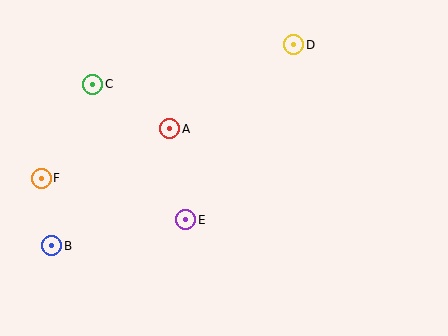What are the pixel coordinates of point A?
Point A is at (170, 129).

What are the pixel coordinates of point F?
Point F is at (41, 178).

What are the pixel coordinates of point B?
Point B is at (52, 246).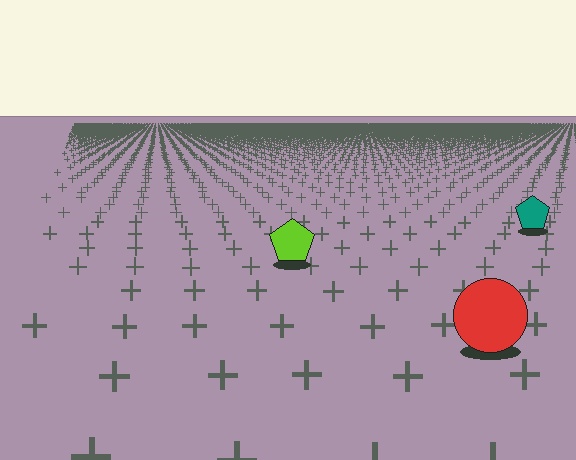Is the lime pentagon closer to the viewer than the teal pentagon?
Yes. The lime pentagon is closer — you can tell from the texture gradient: the ground texture is coarser near it.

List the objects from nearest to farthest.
From nearest to farthest: the red circle, the lime pentagon, the teal pentagon.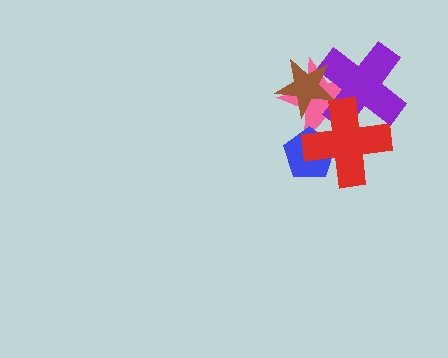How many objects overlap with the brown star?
2 objects overlap with the brown star.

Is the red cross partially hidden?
No, no other shape covers it.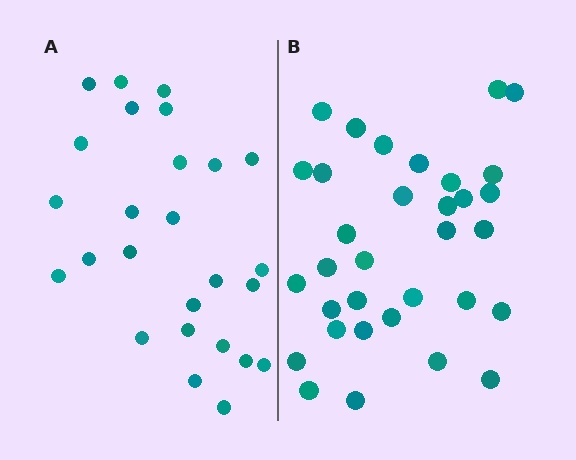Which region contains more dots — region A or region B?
Region B (the right region) has more dots.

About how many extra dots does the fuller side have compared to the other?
Region B has roughly 8 or so more dots than region A.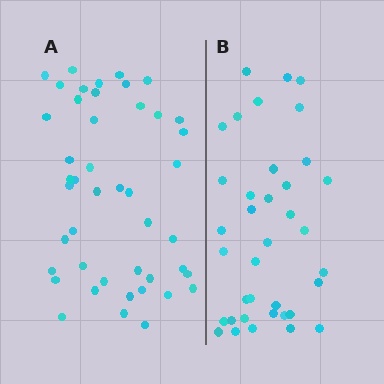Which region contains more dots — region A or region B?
Region A (the left region) has more dots.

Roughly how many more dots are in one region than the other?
Region A has roughly 8 or so more dots than region B.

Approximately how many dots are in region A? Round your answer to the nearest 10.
About 40 dots. (The exact count is 45, which rounds to 40.)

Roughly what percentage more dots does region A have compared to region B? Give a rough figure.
About 20% more.